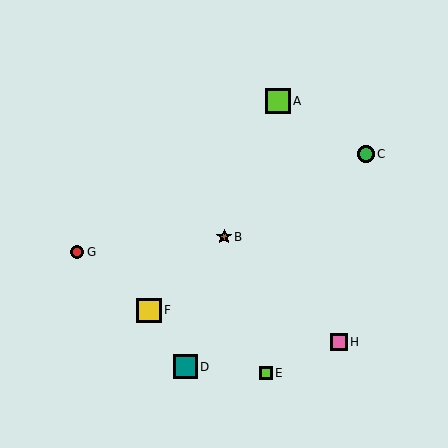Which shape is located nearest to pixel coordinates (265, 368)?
The lime square (labeled E) at (266, 373) is nearest to that location.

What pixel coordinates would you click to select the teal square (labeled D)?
Click at (185, 367) to select the teal square D.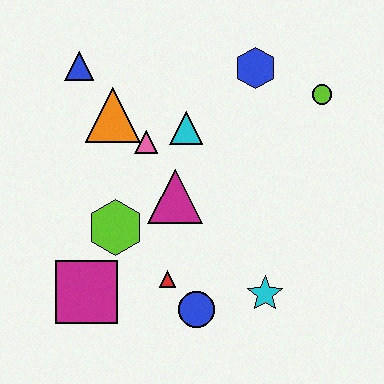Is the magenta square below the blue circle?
No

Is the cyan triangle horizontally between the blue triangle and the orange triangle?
No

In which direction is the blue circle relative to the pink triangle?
The blue circle is below the pink triangle.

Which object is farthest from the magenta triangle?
The lime circle is farthest from the magenta triangle.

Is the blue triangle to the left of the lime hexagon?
Yes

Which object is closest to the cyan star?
The blue circle is closest to the cyan star.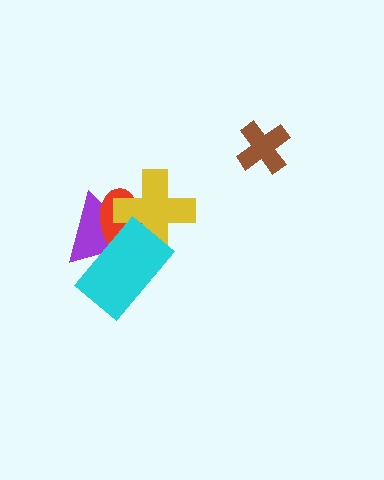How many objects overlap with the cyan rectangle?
3 objects overlap with the cyan rectangle.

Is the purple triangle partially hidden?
Yes, it is partially covered by another shape.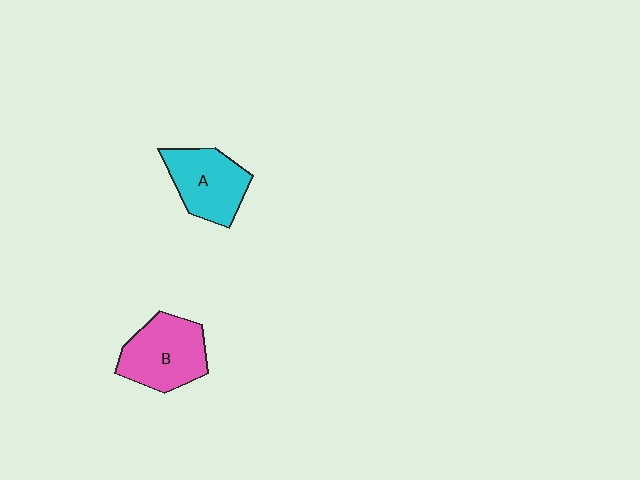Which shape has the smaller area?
Shape A (cyan).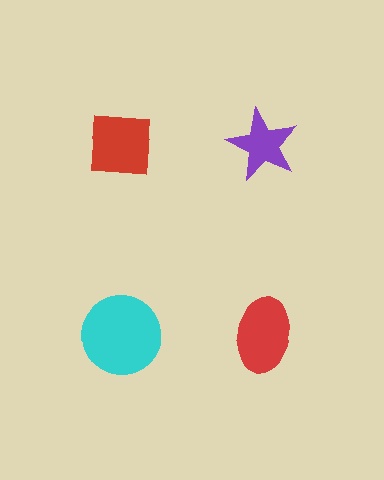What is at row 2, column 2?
A red ellipse.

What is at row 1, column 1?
A red square.